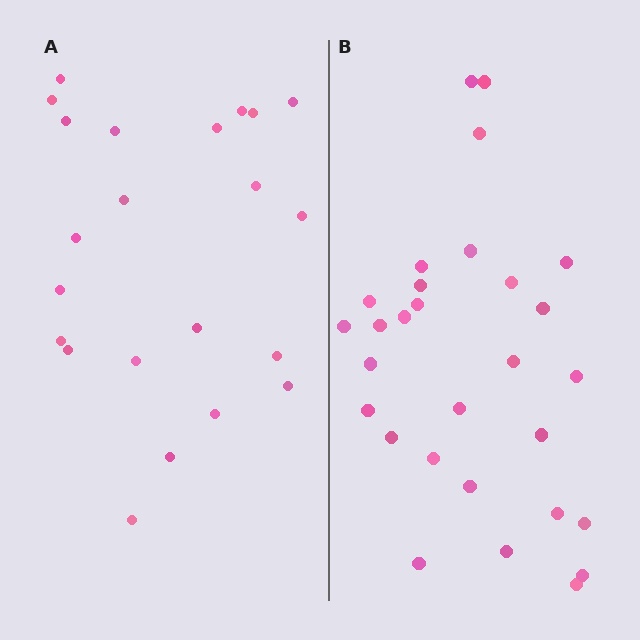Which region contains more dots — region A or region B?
Region B (the right region) has more dots.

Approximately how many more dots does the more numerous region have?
Region B has roughly 8 or so more dots than region A.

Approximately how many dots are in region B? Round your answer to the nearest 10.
About 30 dots. (The exact count is 29, which rounds to 30.)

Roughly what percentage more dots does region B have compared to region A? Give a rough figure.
About 30% more.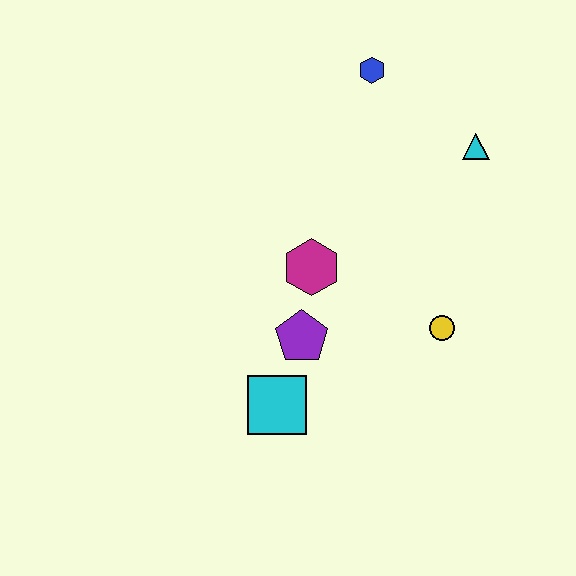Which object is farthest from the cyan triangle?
The cyan square is farthest from the cyan triangle.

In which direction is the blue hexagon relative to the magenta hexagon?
The blue hexagon is above the magenta hexagon.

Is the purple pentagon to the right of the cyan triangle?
No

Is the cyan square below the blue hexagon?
Yes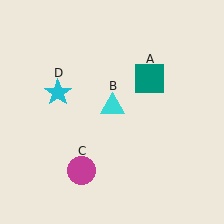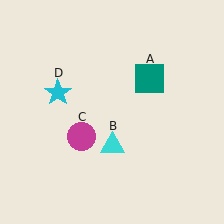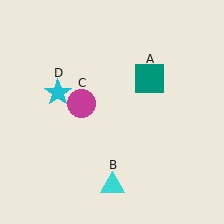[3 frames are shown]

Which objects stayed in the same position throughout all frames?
Teal square (object A) and cyan star (object D) remained stationary.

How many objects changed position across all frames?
2 objects changed position: cyan triangle (object B), magenta circle (object C).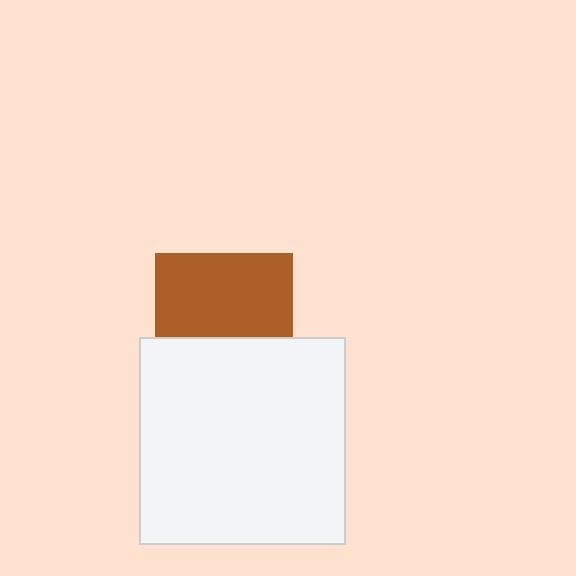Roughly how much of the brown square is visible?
About half of it is visible (roughly 61%).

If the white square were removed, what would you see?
You would see the complete brown square.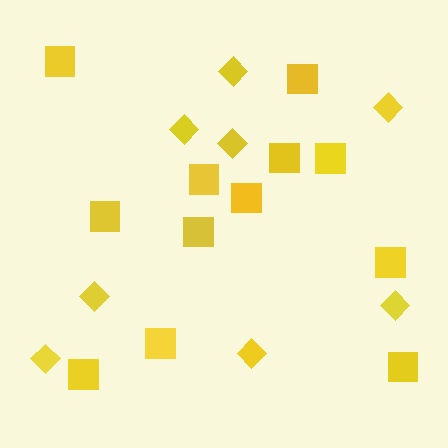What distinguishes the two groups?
There are 2 groups: one group of diamonds (8) and one group of squares (12).